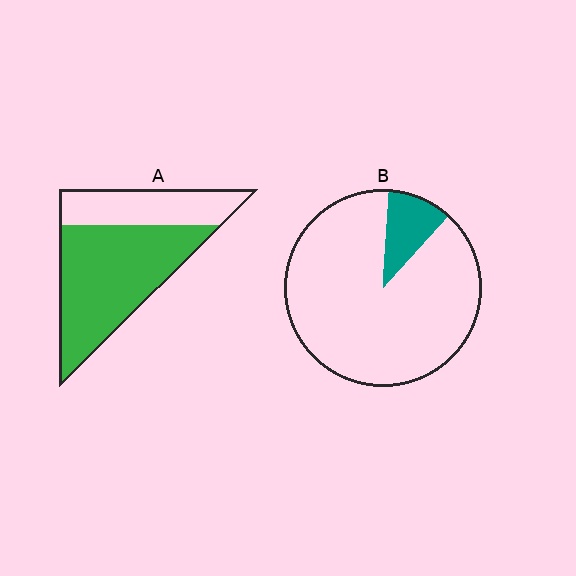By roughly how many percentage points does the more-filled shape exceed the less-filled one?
By roughly 55 percentage points (A over B).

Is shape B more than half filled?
No.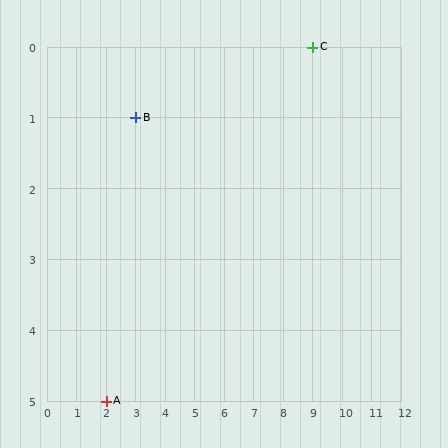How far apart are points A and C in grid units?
Points A and C are 7 columns and 5 rows apart (about 8.6 grid units diagonally).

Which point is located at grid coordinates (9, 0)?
Point C is at (9, 0).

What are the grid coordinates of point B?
Point B is at grid coordinates (3, 1).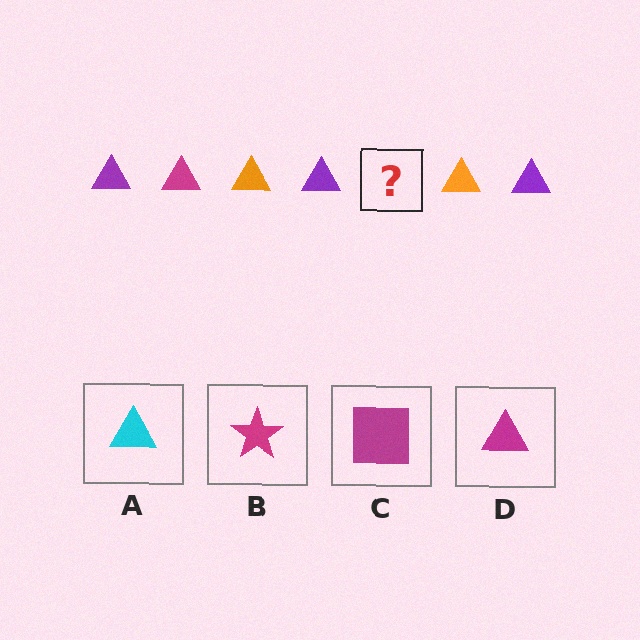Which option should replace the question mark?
Option D.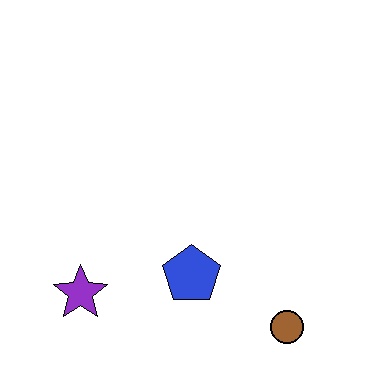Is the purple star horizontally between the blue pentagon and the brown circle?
No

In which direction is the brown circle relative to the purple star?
The brown circle is to the right of the purple star.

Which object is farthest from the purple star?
The brown circle is farthest from the purple star.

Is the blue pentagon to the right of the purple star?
Yes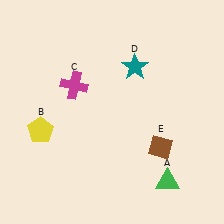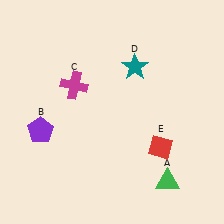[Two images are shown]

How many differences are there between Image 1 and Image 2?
There are 2 differences between the two images.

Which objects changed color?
B changed from yellow to purple. E changed from brown to red.